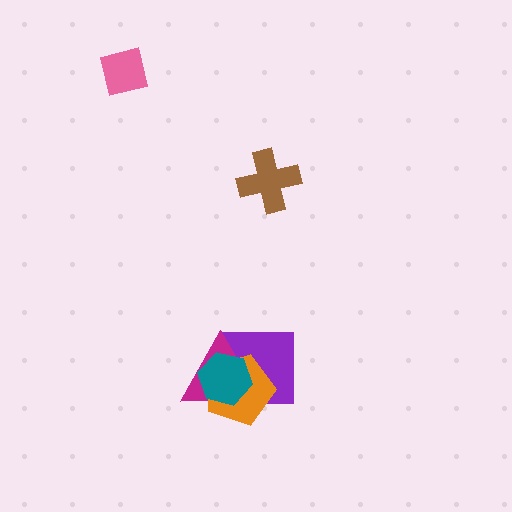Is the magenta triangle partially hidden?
Yes, it is partially covered by another shape.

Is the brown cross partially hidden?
No, no other shape covers it.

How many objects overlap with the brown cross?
0 objects overlap with the brown cross.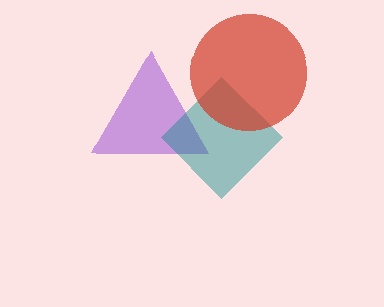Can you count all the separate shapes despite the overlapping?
Yes, there are 3 separate shapes.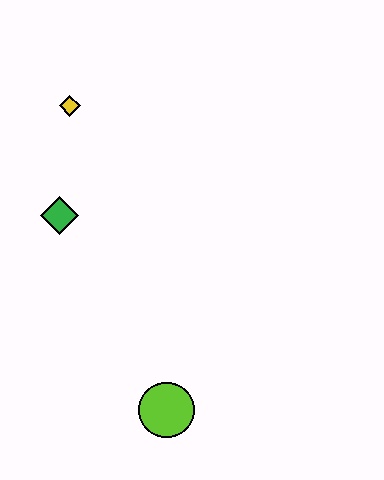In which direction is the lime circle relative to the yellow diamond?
The lime circle is below the yellow diamond.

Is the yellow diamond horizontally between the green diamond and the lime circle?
Yes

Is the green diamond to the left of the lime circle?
Yes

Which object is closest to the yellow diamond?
The green diamond is closest to the yellow diamond.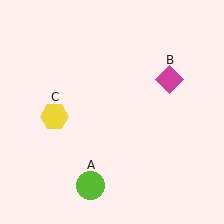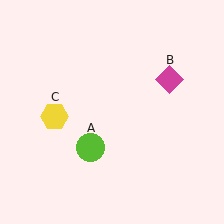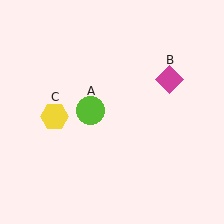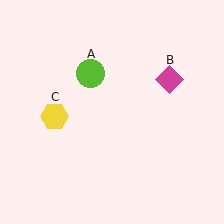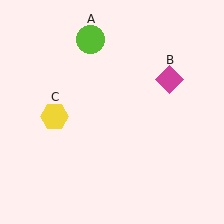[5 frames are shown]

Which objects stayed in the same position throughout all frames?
Magenta diamond (object B) and yellow hexagon (object C) remained stationary.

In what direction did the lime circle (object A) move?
The lime circle (object A) moved up.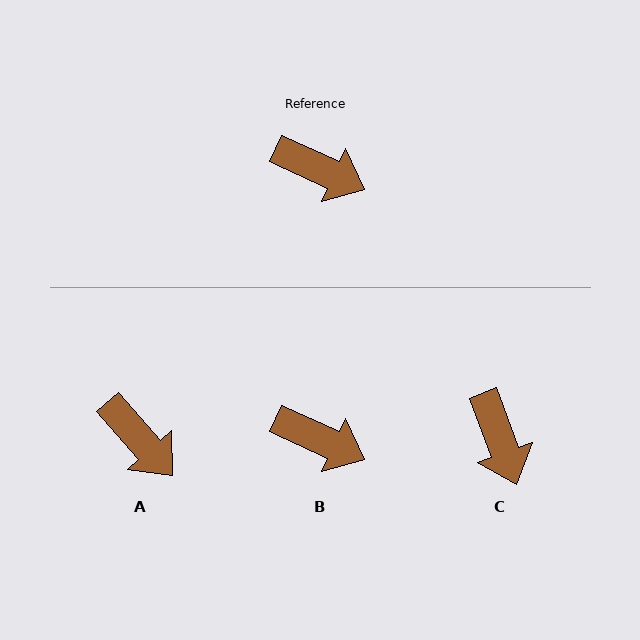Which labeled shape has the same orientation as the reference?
B.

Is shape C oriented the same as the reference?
No, it is off by about 45 degrees.